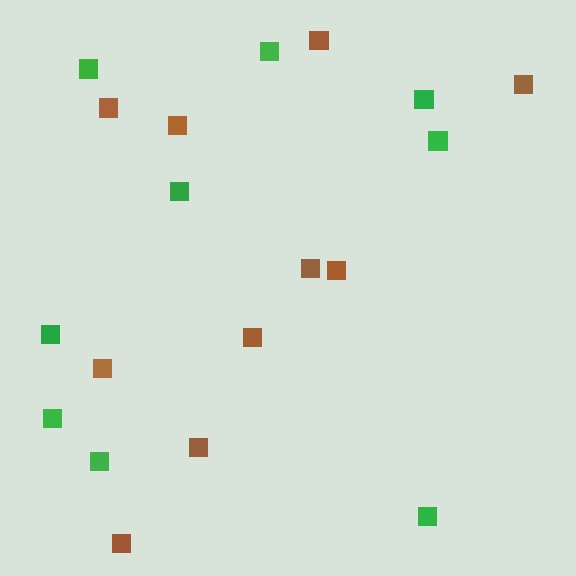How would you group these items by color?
There are 2 groups: one group of green squares (9) and one group of brown squares (10).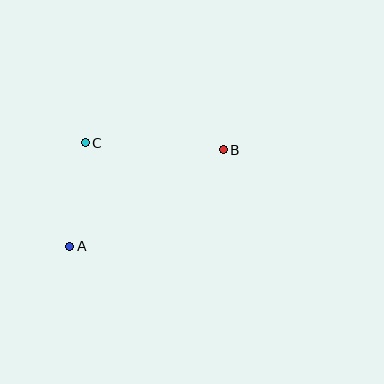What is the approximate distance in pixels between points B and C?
The distance between B and C is approximately 138 pixels.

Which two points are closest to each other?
Points A and C are closest to each other.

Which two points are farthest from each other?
Points A and B are farthest from each other.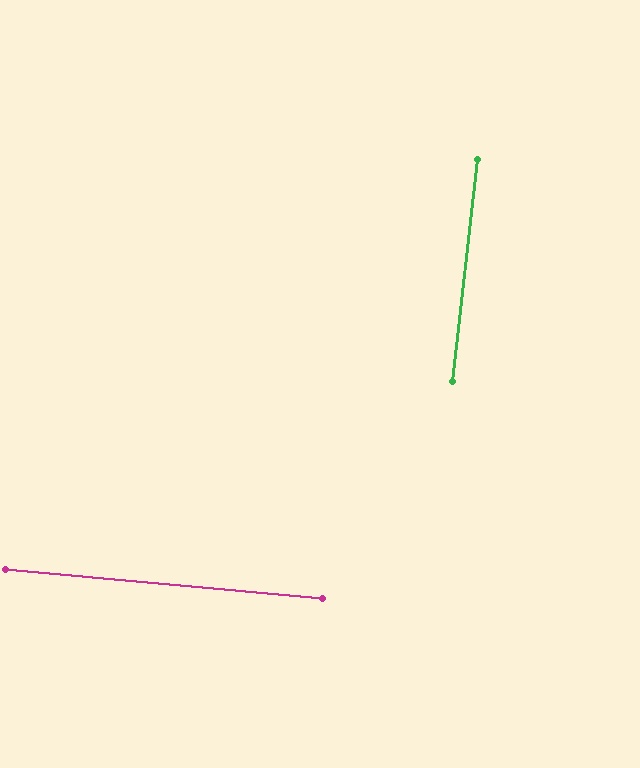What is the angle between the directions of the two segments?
Approximately 89 degrees.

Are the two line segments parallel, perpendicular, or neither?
Perpendicular — they meet at approximately 89°.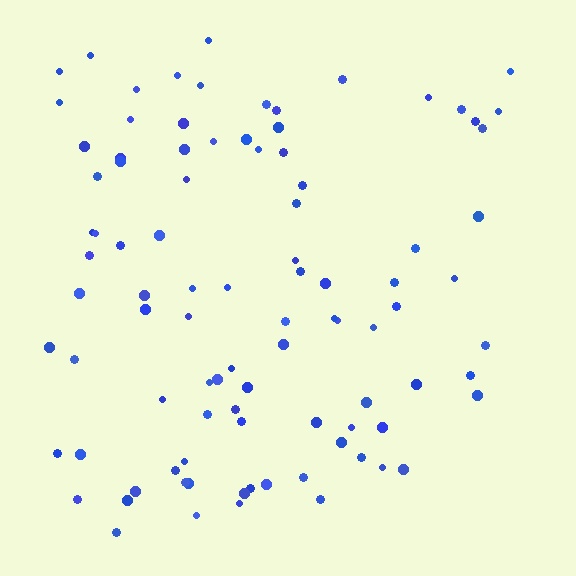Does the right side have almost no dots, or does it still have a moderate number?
Still a moderate number, just noticeably fewer than the left.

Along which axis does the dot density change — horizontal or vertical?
Horizontal.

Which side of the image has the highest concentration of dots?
The left.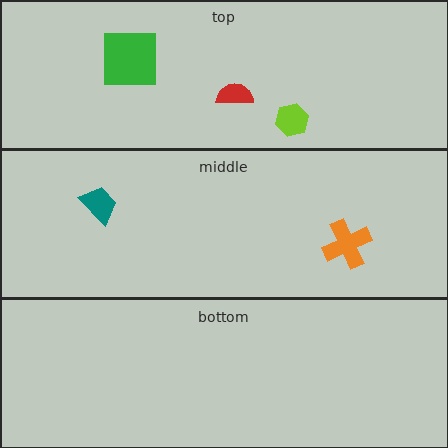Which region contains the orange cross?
The middle region.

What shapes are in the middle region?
The orange cross, the teal trapezoid.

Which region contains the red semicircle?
The top region.